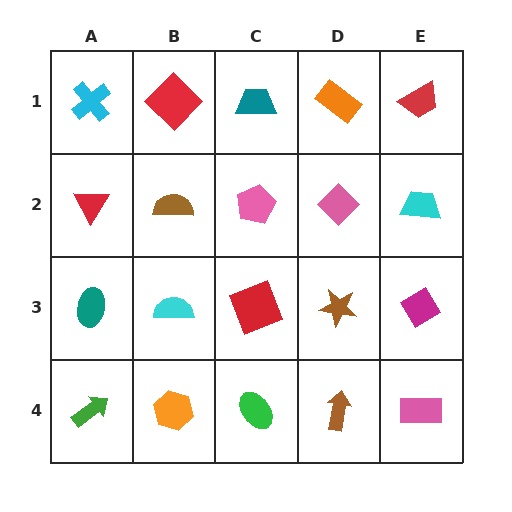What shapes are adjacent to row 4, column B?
A cyan semicircle (row 3, column B), a green arrow (row 4, column A), a green ellipse (row 4, column C).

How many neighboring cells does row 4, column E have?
2.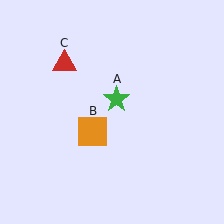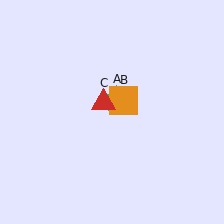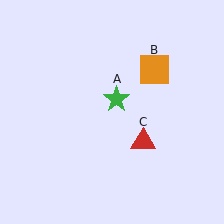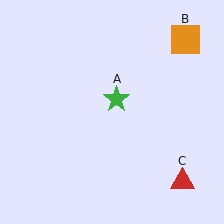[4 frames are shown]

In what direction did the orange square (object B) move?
The orange square (object B) moved up and to the right.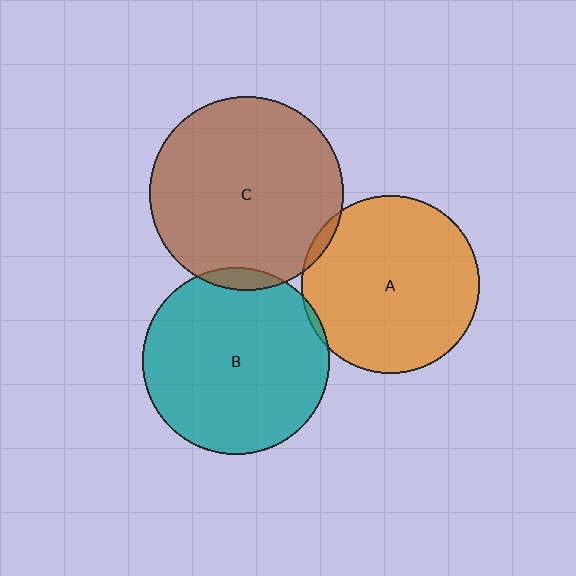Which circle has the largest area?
Circle C (brown).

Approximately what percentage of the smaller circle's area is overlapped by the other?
Approximately 5%.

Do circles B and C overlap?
Yes.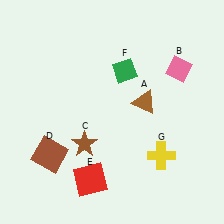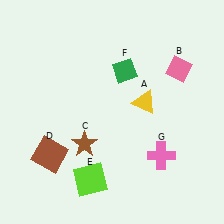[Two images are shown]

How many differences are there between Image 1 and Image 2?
There are 3 differences between the two images.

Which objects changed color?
A changed from brown to yellow. E changed from red to lime. G changed from yellow to pink.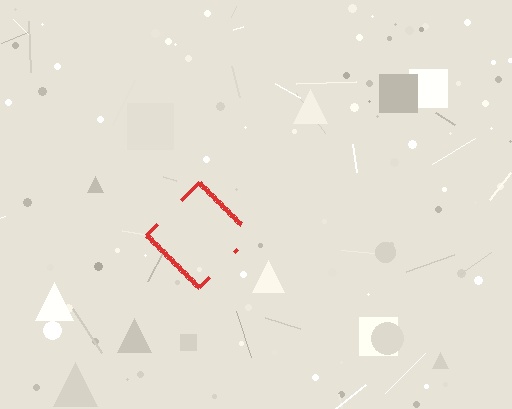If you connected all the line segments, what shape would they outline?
They would outline a diamond.